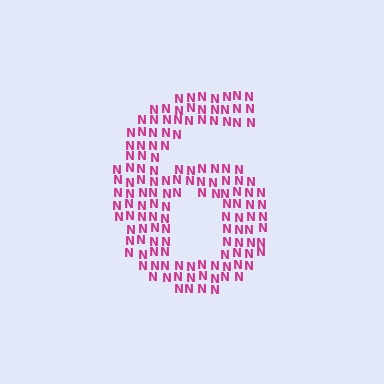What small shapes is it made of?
It is made of small letter N's.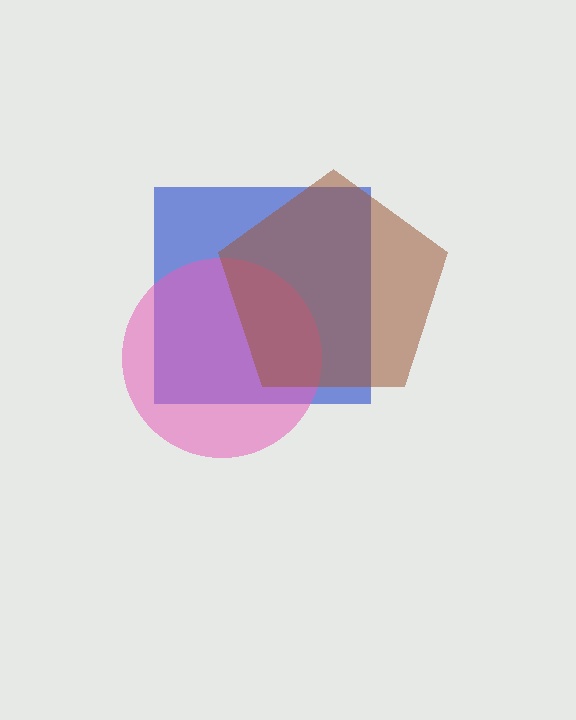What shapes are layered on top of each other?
The layered shapes are: a blue square, a pink circle, a brown pentagon.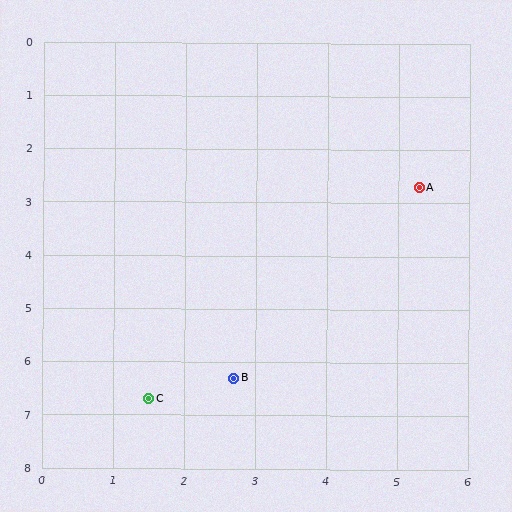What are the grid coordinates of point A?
Point A is at approximately (5.3, 2.7).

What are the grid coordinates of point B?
Point B is at approximately (2.7, 6.3).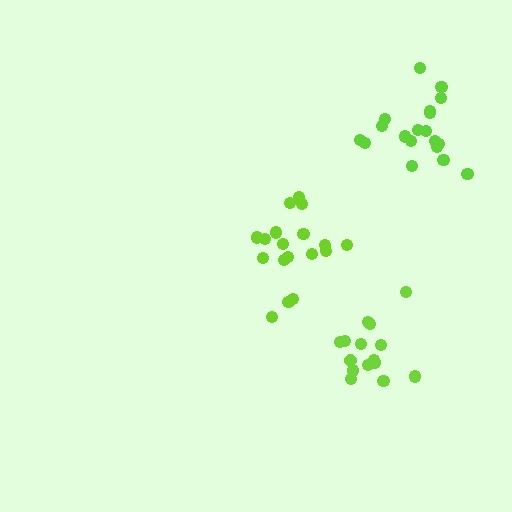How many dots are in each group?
Group 1: 18 dots, Group 2: 19 dots, Group 3: 15 dots (52 total).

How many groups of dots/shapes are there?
There are 3 groups.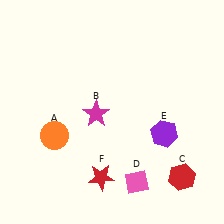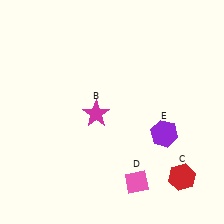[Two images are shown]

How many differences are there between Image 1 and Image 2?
There are 2 differences between the two images.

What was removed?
The orange circle (A), the red star (F) were removed in Image 2.